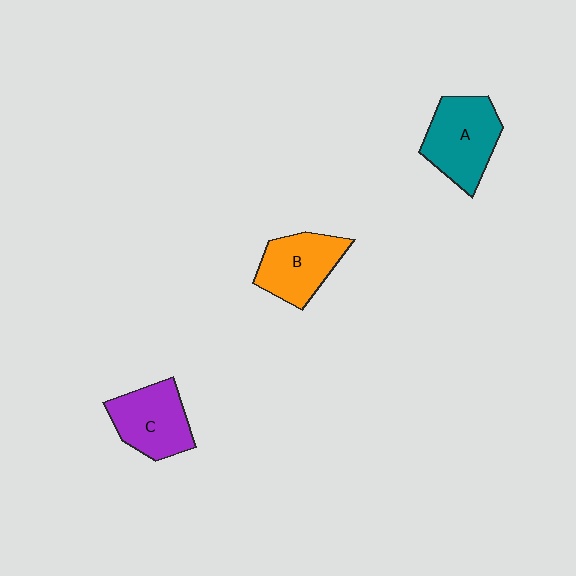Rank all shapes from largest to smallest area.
From largest to smallest: A (teal), C (purple), B (orange).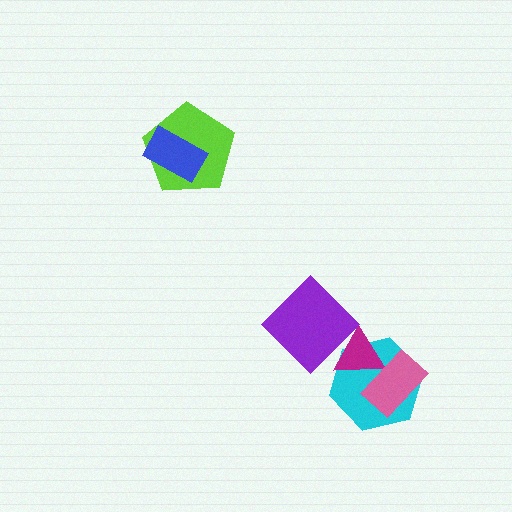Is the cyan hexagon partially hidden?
Yes, it is partially covered by another shape.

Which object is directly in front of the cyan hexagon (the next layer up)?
The magenta triangle is directly in front of the cyan hexagon.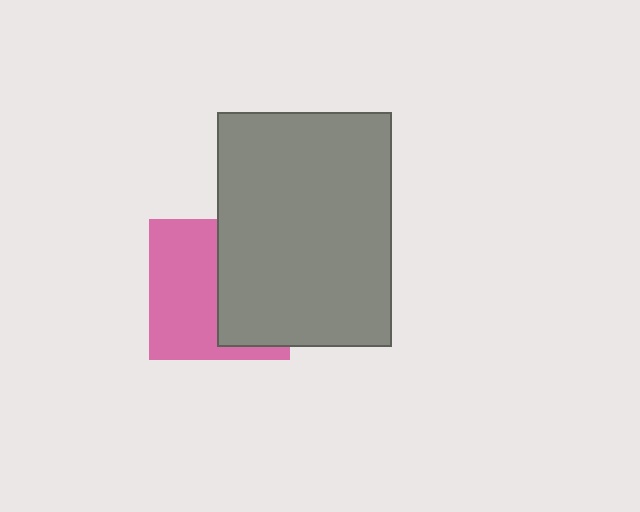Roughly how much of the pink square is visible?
About half of it is visible (roughly 53%).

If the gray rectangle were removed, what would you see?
You would see the complete pink square.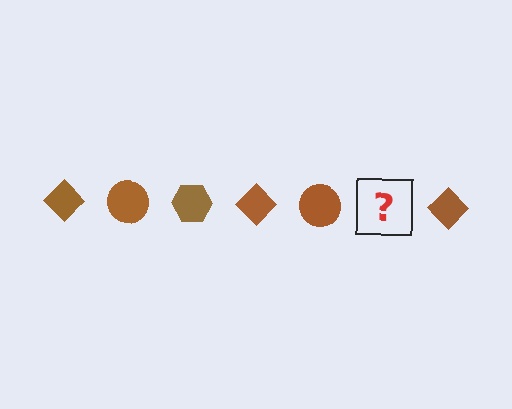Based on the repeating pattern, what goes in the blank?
The blank should be a brown hexagon.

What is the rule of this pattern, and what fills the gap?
The rule is that the pattern cycles through diamond, circle, hexagon shapes in brown. The gap should be filled with a brown hexagon.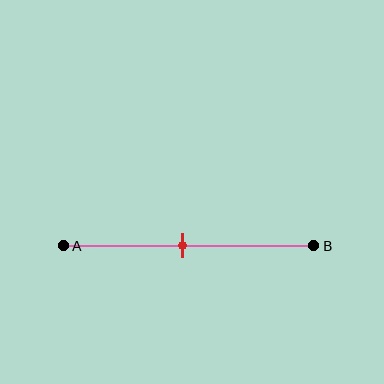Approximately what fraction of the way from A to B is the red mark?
The red mark is approximately 50% of the way from A to B.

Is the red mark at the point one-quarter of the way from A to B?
No, the mark is at about 50% from A, not at the 25% one-quarter point.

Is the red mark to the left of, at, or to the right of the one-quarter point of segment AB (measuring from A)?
The red mark is to the right of the one-quarter point of segment AB.